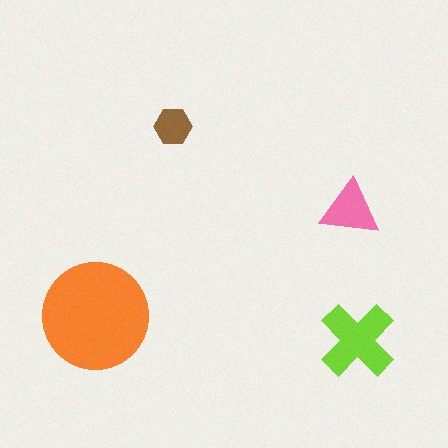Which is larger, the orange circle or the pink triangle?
The orange circle.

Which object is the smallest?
The brown hexagon.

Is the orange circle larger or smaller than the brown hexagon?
Larger.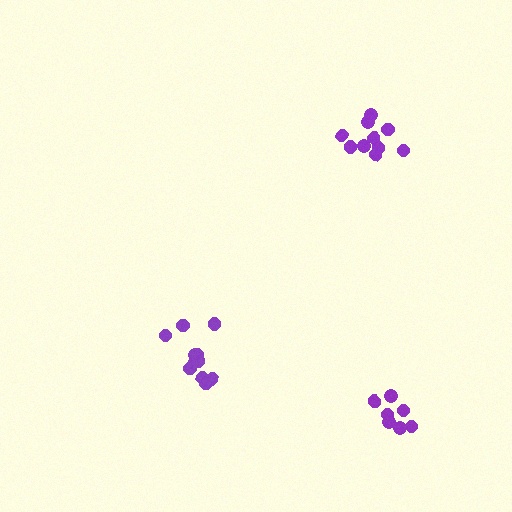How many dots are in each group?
Group 1: 7 dots, Group 2: 10 dots, Group 3: 11 dots (28 total).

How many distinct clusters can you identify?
There are 3 distinct clusters.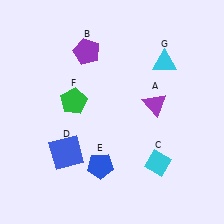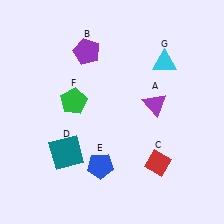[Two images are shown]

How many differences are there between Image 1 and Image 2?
There are 2 differences between the two images.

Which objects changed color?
C changed from cyan to red. D changed from blue to teal.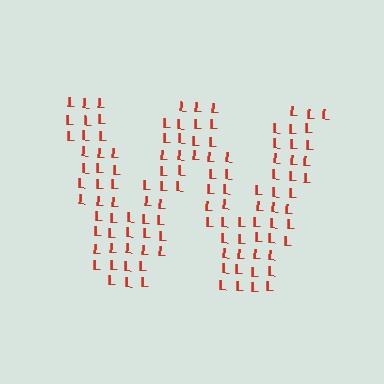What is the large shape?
The large shape is the letter W.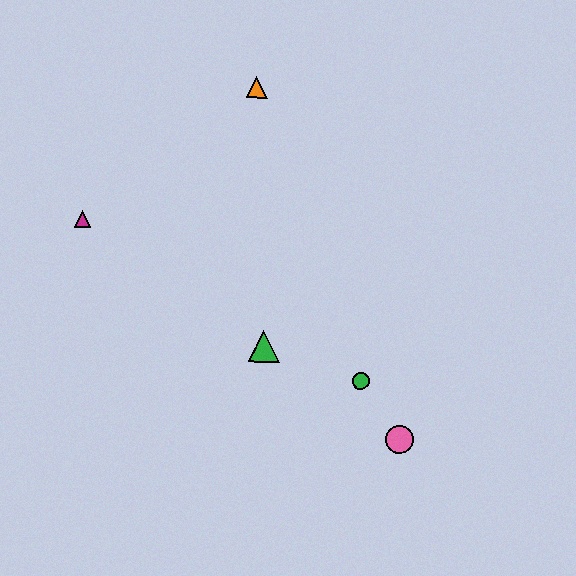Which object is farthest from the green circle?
The magenta triangle is farthest from the green circle.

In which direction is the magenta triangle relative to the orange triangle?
The magenta triangle is to the left of the orange triangle.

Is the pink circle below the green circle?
Yes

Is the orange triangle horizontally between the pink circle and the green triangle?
No